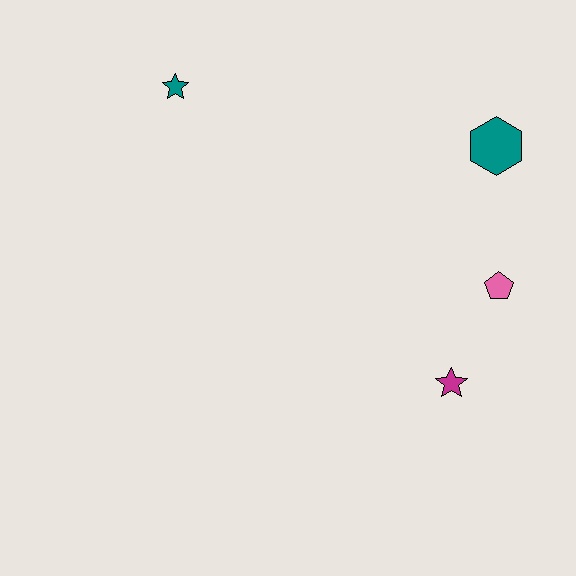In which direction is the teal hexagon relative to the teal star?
The teal hexagon is to the right of the teal star.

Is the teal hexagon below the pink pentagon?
No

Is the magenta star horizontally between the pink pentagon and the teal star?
Yes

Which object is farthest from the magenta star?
The teal star is farthest from the magenta star.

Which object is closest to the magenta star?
The pink pentagon is closest to the magenta star.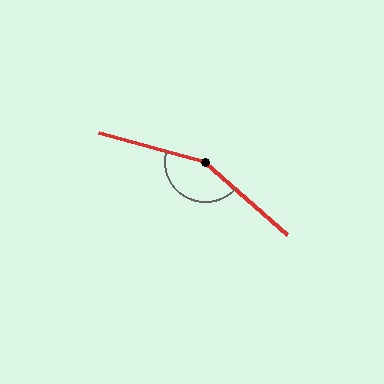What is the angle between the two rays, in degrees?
Approximately 154 degrees.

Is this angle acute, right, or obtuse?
It is obtuse.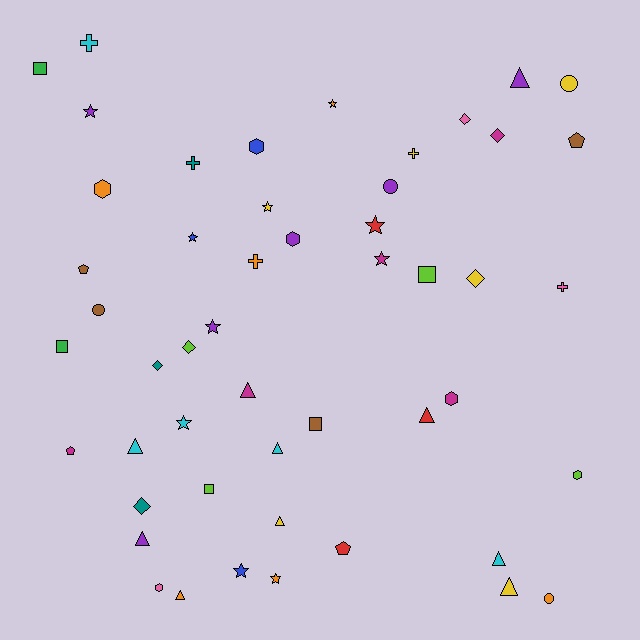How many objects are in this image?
There are 50 objects.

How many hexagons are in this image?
There are 6 hexagons.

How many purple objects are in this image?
There are 6 purple objects.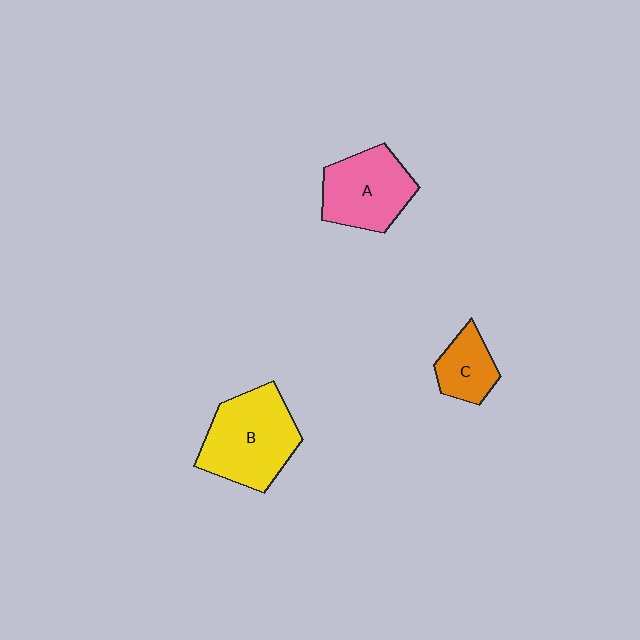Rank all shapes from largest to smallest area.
From largest to smallest: B (yellow), A (pink), C (orange).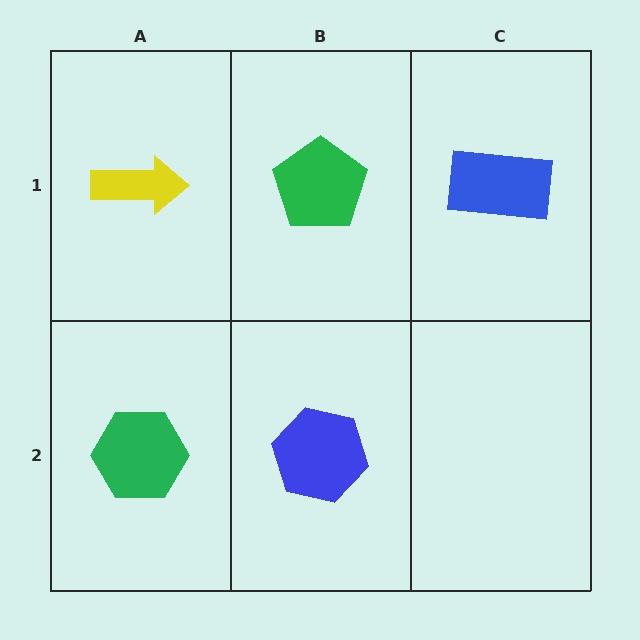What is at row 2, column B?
A blue hexagon.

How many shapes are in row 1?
3 shapes.